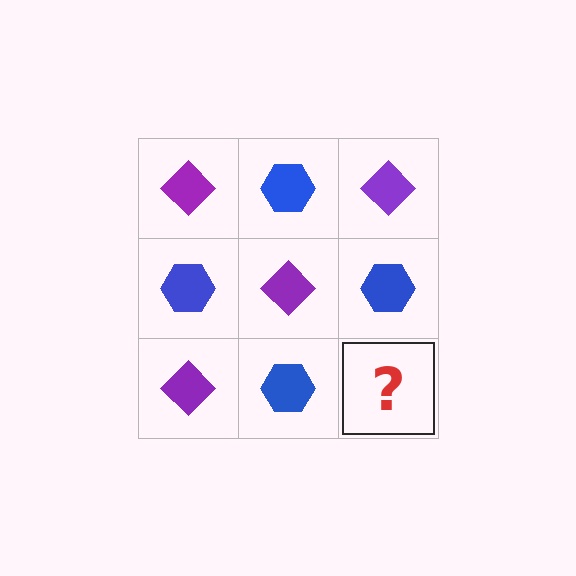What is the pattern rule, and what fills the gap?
The rule is that it alternates purple diamond and blue hexagon in a checkerboard pattern. The gap should be filled with a purple diamond.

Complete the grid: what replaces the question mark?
The question mark should be replaced with a purple diamond.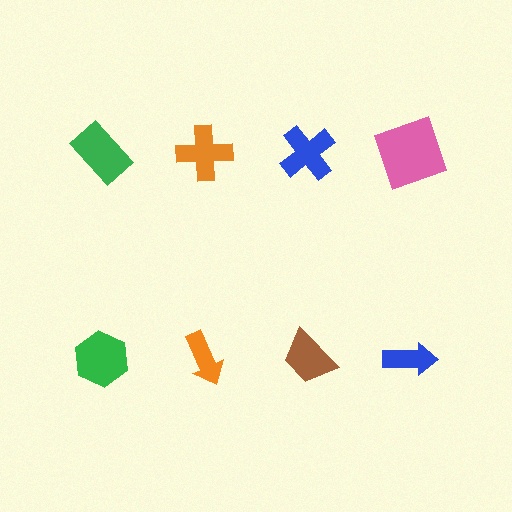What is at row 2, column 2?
An orange arrow.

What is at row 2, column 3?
A brown trapezoid.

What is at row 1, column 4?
A pink square.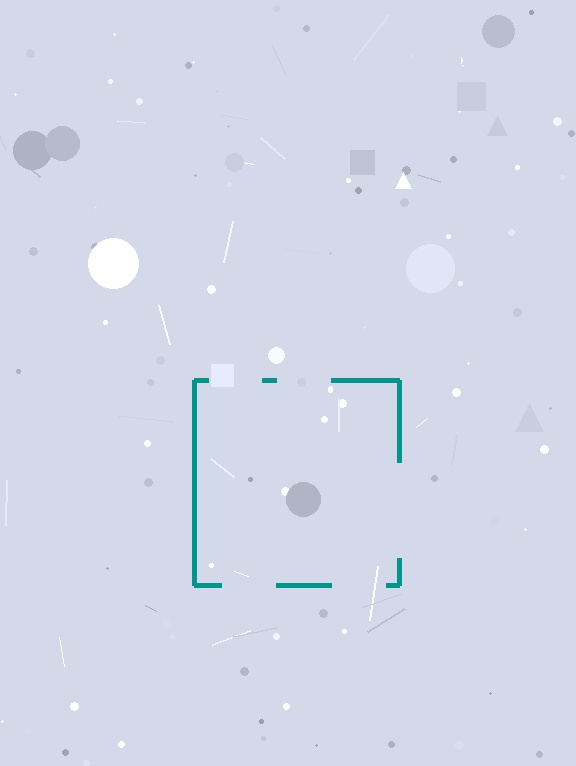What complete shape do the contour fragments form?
The contour fragments form a square.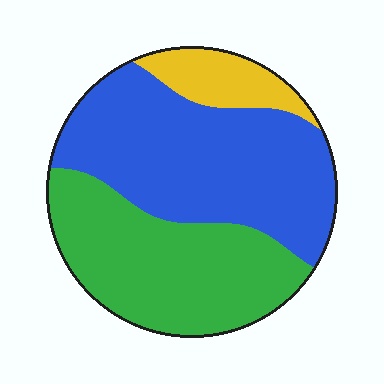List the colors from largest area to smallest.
From largest to smallest: blue, green, yellow.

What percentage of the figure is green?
Green takes up about two fifths (2/5) of the figure.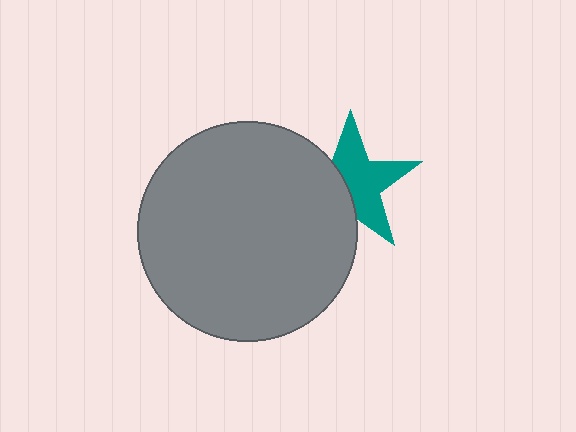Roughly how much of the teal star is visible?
About half of it is visible (roughly 59%).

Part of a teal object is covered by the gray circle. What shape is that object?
It is a star.